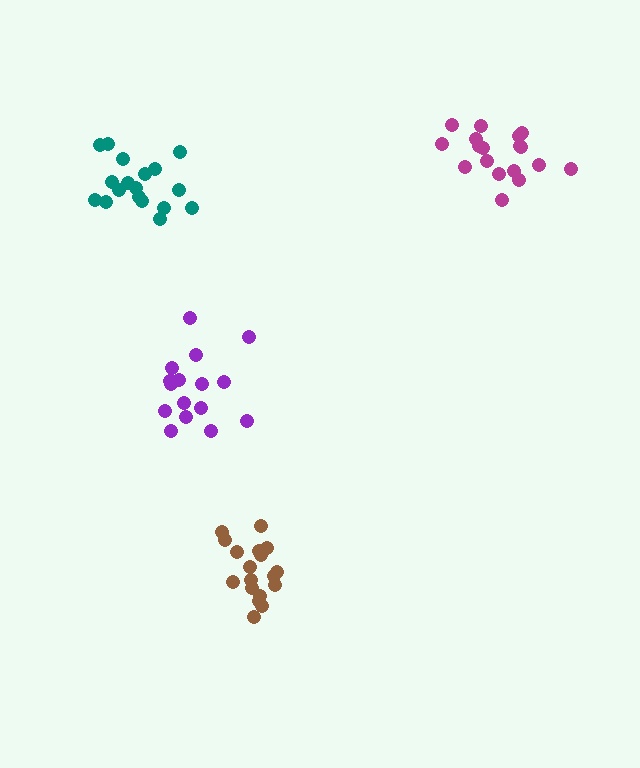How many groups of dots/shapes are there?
There are 4 groups.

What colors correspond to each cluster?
The clusters are colored: purple, magenta, teal, brown.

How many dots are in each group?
Group 1: 16 dots, Group 2: 18 dots, Group 3: 18 dots, Group 4: 18 dots (70 total).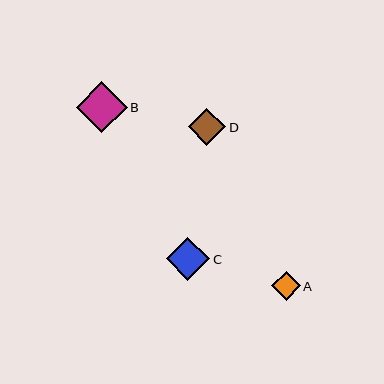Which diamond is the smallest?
Diamond A is the smallest with a size of approximately 29 pixels.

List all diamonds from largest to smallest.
From largest to smallest: B, C, D, A.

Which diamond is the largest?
Diamond B is the largest with a size of approximately 51 pixels.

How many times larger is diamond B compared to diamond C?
Diamond B is approximately 1.2 times the size of diamond C.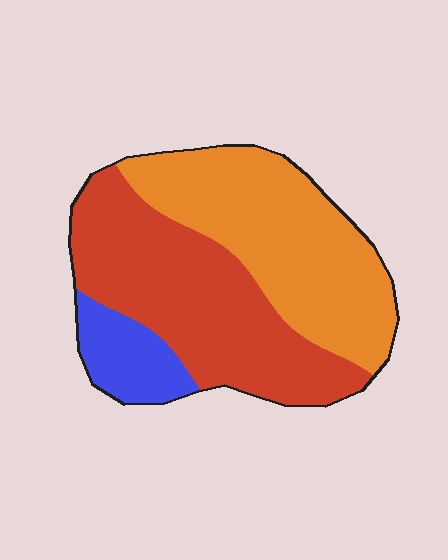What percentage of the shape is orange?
Orange covers 43% of the shape.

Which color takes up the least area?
Blue, at roughly 10%.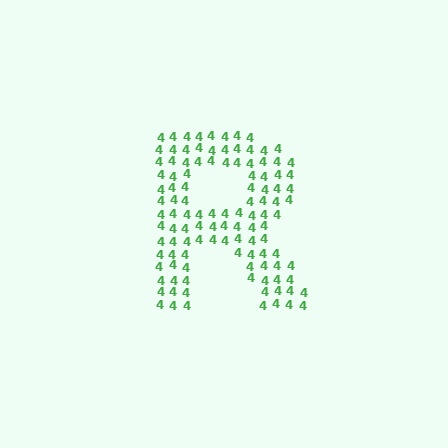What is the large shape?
The large shape is the letter R.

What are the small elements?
The small elements are digit 4's.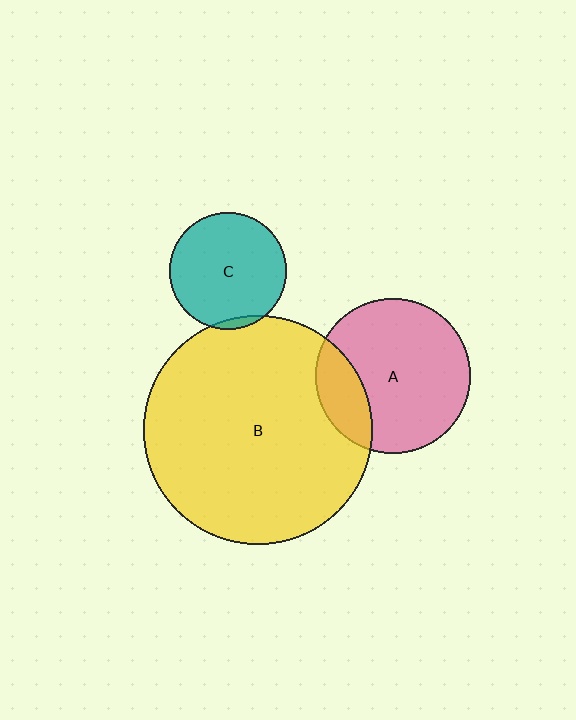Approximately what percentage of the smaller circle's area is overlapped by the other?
Approximately 20%.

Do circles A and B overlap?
Yes.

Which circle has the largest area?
Circle B (yellow).